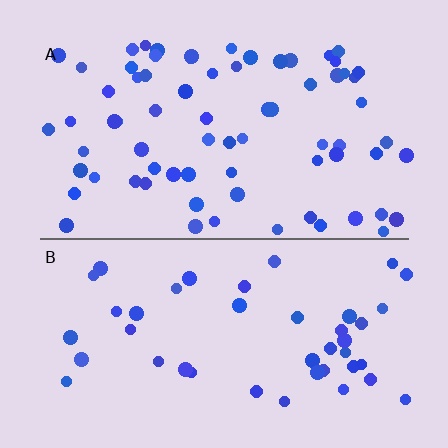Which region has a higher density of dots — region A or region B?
A (the top).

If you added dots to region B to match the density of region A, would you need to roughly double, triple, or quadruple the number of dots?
Approximately double.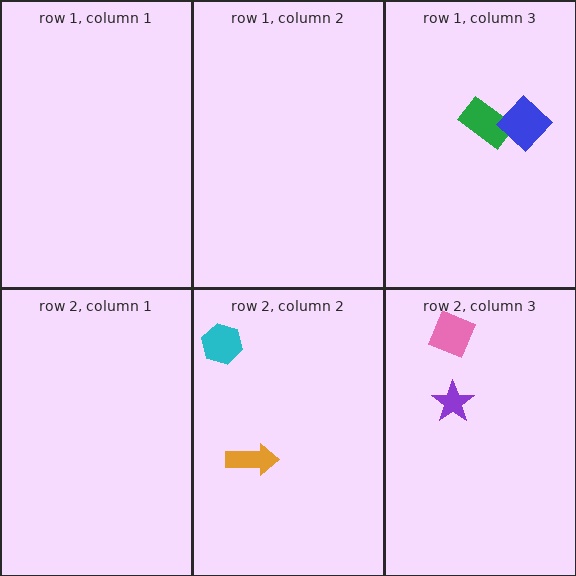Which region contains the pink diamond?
The row 2, column 3 region.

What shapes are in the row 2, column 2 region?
The orange arrow, the cyan hexagon.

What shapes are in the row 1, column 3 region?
The green rectangle, the blue diamond.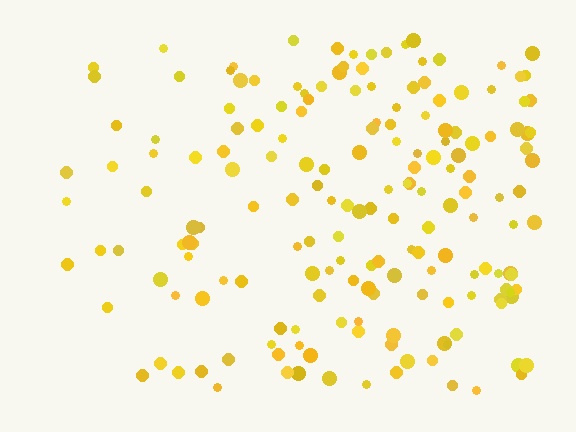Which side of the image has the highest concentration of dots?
The right.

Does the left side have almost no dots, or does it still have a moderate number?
Still a moderate number, just noticeably fewer than the right.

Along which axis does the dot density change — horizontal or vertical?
Horizontal.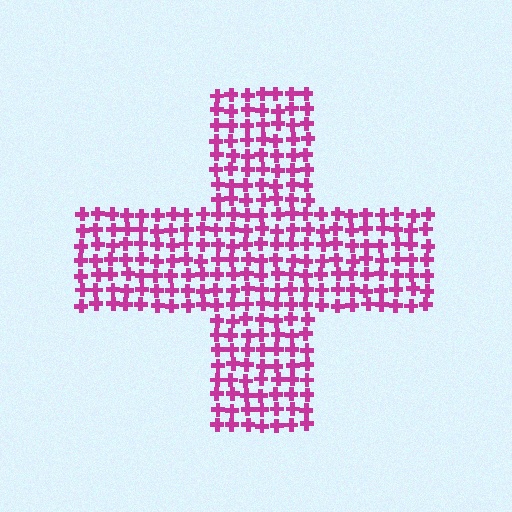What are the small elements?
The small elements are crosses.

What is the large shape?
The large shape is a cross.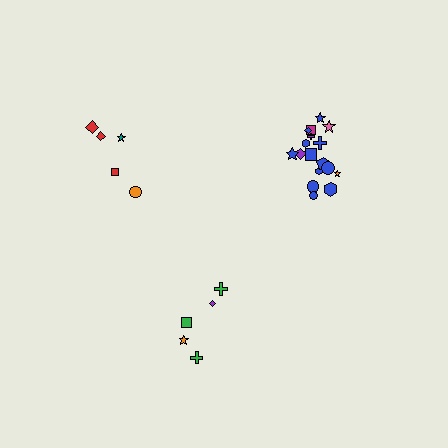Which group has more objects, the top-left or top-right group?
The top-right group.